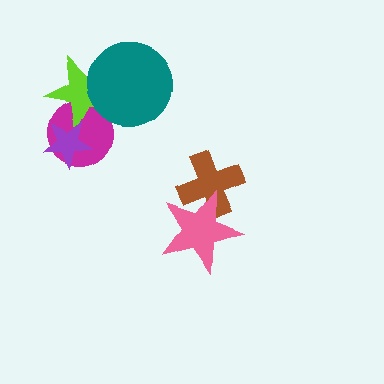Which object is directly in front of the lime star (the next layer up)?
The teal circle is directly in front of the lime star.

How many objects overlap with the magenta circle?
2 objects overlap with the magenta circle.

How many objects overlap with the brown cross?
1 object overlaps with the brown cross.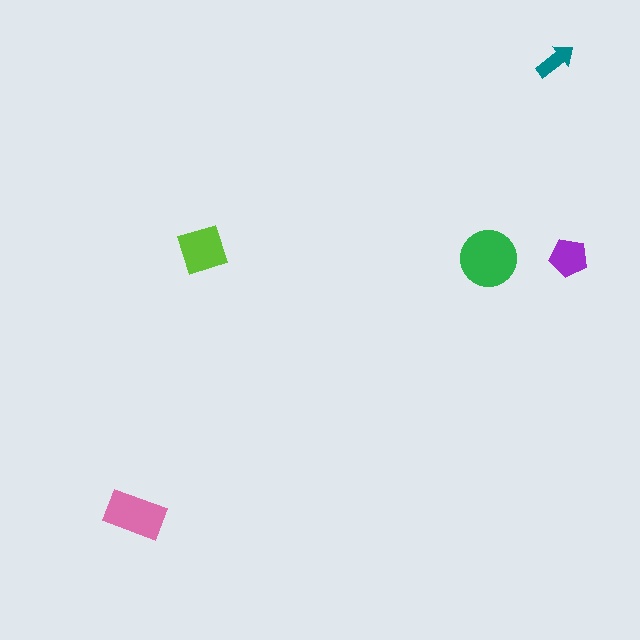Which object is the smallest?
The teal arrow.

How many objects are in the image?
There are 5 objects in the image.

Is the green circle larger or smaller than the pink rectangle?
Larger.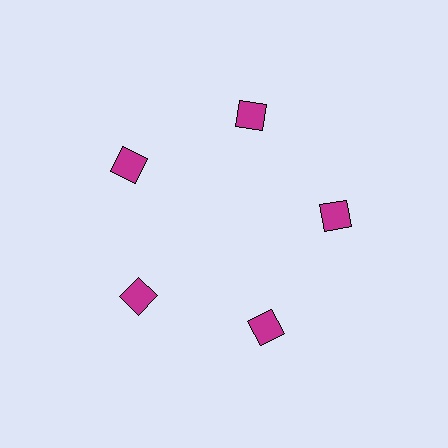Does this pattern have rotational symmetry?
Yes, this pattern has 5-fold rotational symmetry. It looks the same after rotating 72 degrees around the center.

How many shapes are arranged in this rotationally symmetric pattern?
There are 5 shapes, arranged in 5 groups of 1.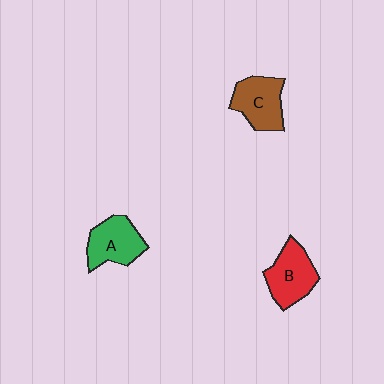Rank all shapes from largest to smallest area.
From largest to smallest: B (red), C (brown), A (green).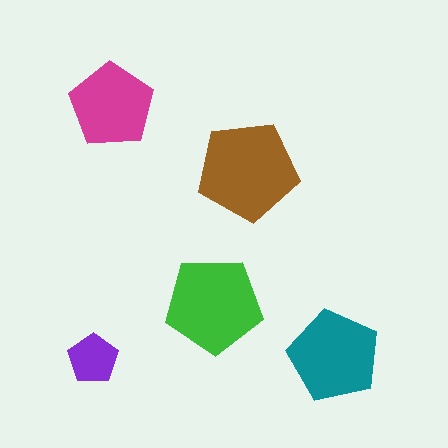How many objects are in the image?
There are 5 objects in the image.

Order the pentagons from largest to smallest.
the brown one, the green one, the teal one, the magenta one, the purple one.